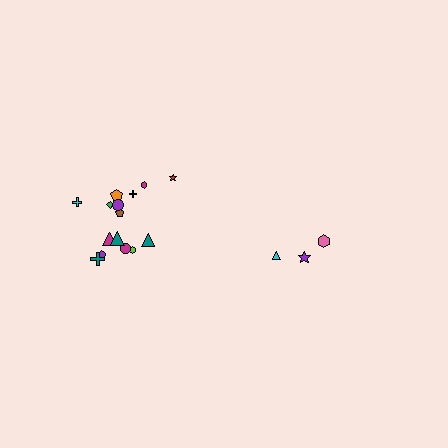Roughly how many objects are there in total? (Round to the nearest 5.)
Roughly 20 objects in total.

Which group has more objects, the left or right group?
The left group.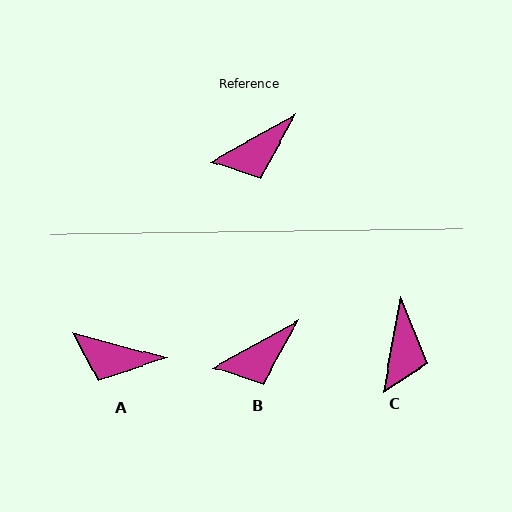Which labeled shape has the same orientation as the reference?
B.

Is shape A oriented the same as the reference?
No, it is off by about 44 degrees.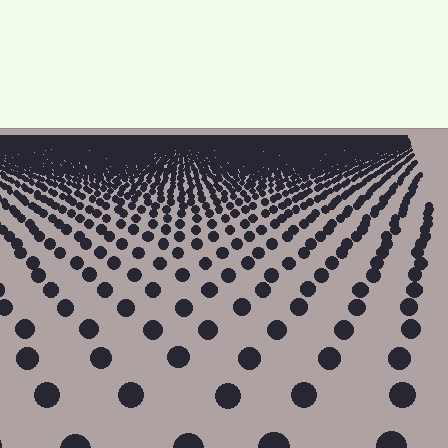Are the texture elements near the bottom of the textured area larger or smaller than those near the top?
Larger. Near the bottom, elements are closer to the viewer and appear at a bigger on-screen size.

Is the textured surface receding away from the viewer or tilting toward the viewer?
The surface is receding away from the viewer. Texture elements get smaller and denser toward the top.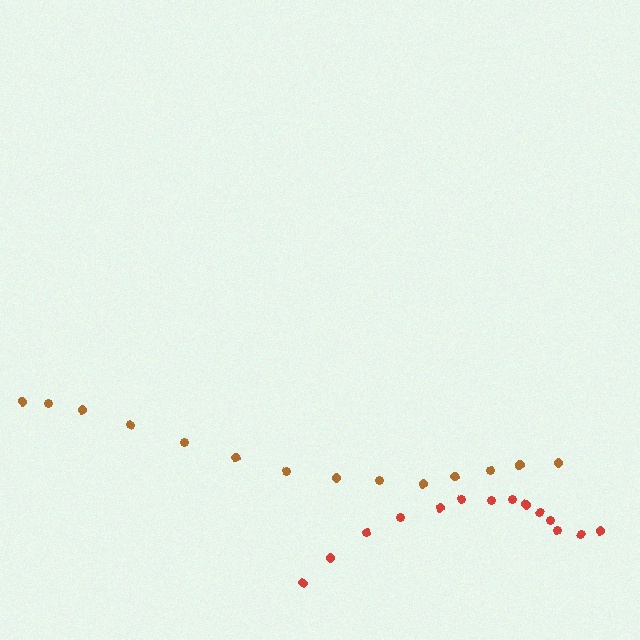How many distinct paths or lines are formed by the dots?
There are 2 distinct paths.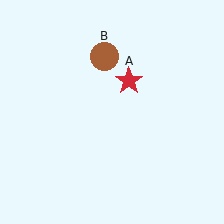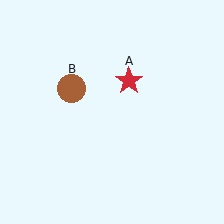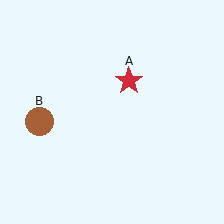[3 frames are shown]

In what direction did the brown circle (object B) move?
The brown circle (object B) moved down and to the left.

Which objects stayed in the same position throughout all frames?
Red star (object A) remained stationary.